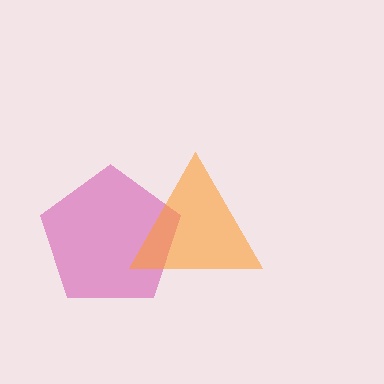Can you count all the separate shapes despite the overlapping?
Yes, there are 2 separate shapes.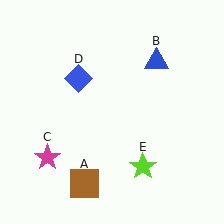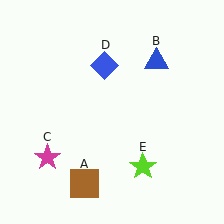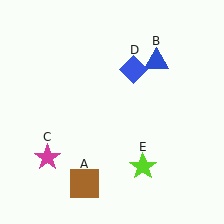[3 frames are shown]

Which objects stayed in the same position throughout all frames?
Brown square (object A) and blue triangle (object B) and magenta star (object C) and lime star (object E) remained stationary.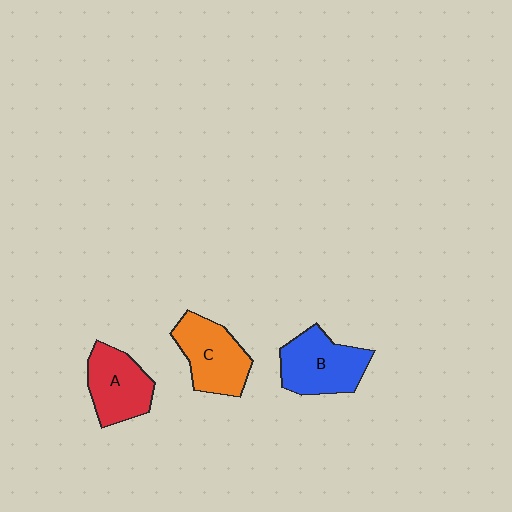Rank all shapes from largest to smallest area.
From largest to smallest: B (blue), C (orange), A (red).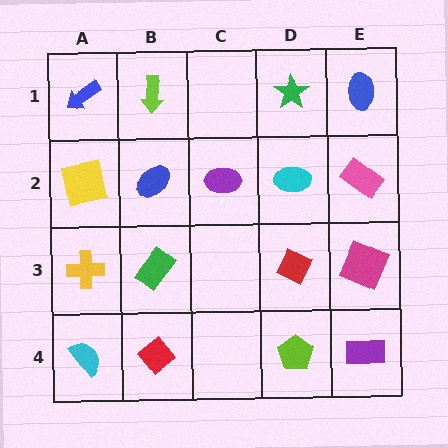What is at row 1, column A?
A blue arrow.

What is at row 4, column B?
A red diamond.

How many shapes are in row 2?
5 shapes.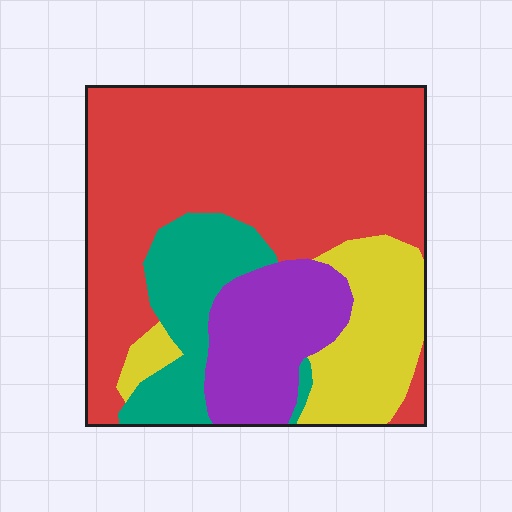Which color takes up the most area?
Red, at roughly 55%.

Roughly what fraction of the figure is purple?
Purple takes up about one sixth (1/6) of the figure.